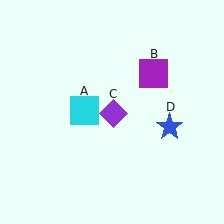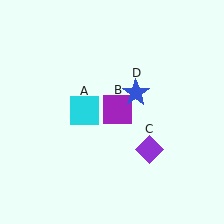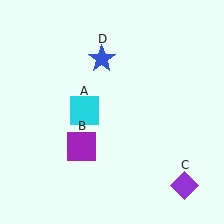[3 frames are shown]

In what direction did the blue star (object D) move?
The blue star (object D) moved up and to the left.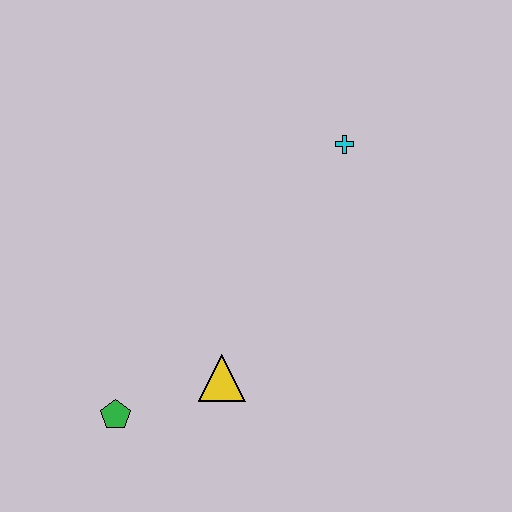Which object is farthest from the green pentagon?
The cyan cross is farthest from the green pentagon.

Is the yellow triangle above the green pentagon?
Yes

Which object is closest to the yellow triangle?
The green pentagon is closest to the yellow triangle.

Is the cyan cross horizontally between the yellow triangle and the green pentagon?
No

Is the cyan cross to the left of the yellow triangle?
No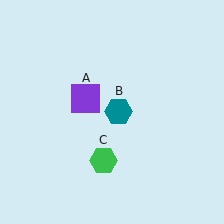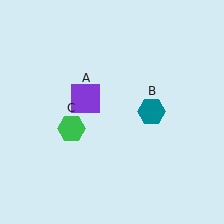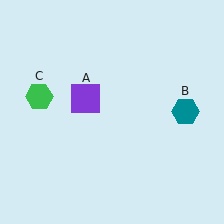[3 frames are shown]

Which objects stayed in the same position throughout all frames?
Purple square (object A) remained stationary.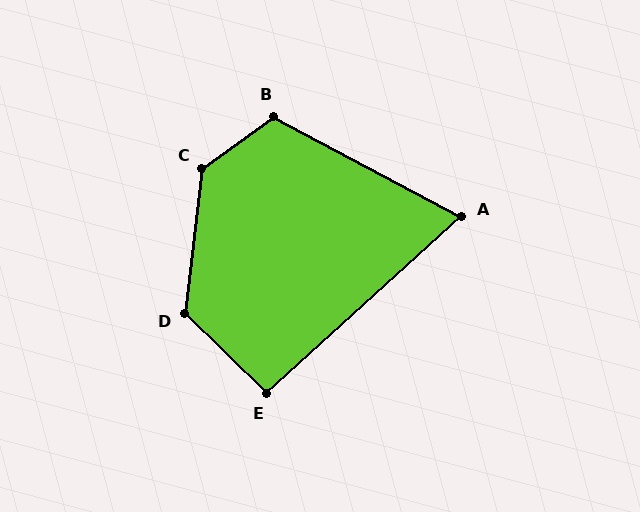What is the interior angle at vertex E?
Approximately 94 degrees (approximately right).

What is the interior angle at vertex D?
Approximately 127 degrees (obtuse).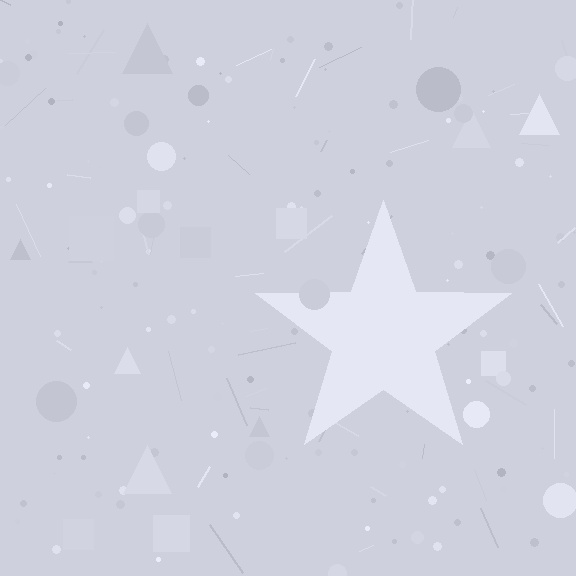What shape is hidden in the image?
A star is hidden in the image.